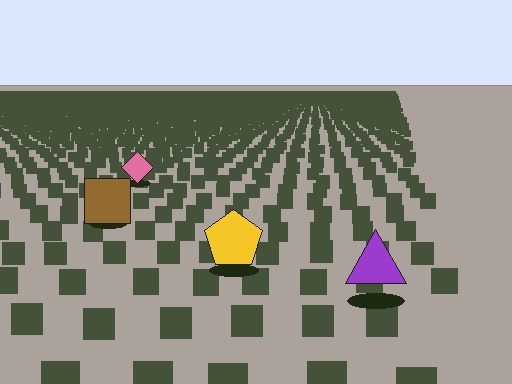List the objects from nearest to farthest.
From nearest to farthest: the purple triangle, the yellow pentagon, the brown square, the pink diamond.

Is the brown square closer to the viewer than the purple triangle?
No. The purple triangle is closer — you can tell from the texture gradient: the ground texture is coarser near it.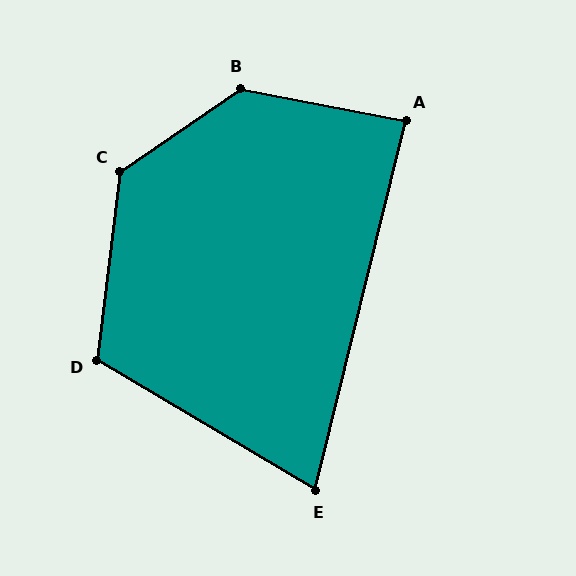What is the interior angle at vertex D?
Approximately 114 degrees (obtuse).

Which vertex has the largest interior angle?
B, at approximately 135 degrees.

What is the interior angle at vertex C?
Approximately 131 degrees (obtuse).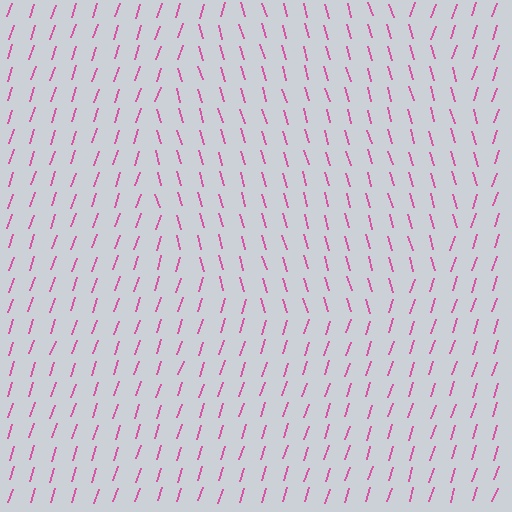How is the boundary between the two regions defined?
The boundary is defined purely by a change in line orientation (approximately 34 degrees difference). All lines are the same color and thickness.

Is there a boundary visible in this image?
Yes, there is a texture boundary formed by a change in line orientation.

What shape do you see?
I see a circle.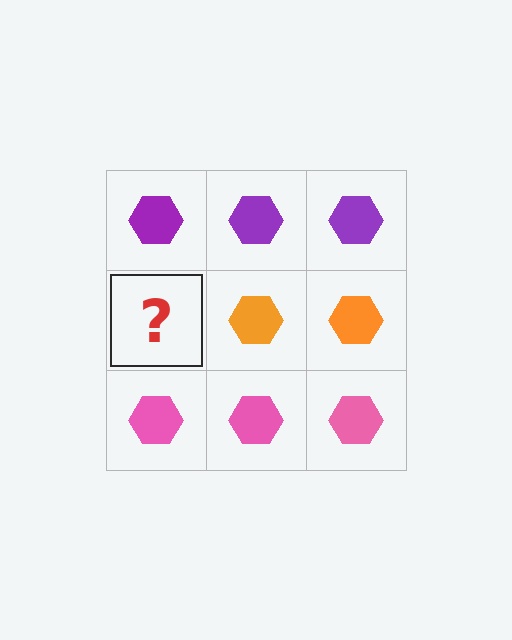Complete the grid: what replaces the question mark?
The question mark should be replaced with an orange hexagon.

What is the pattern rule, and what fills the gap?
The rule is that each row has a consistent color. The gap should be filled with an orange hexagon.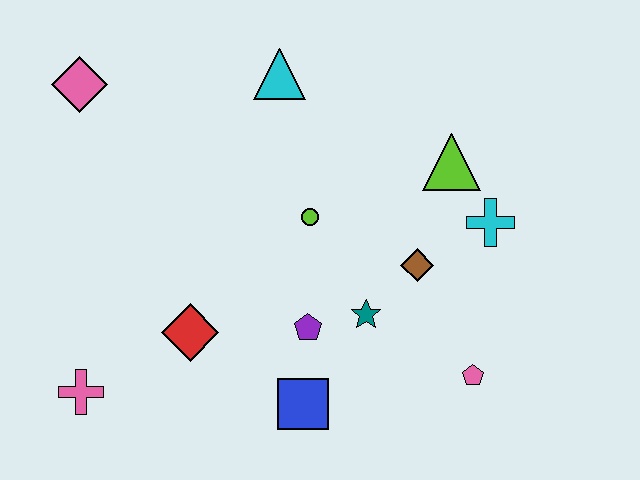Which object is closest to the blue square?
The purple pentagon is closest to the blue square.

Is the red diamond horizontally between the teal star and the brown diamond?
No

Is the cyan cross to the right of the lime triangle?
Yes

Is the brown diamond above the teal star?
Yes